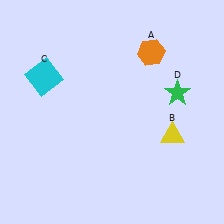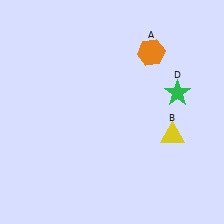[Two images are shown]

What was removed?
The cyan square (C) was removed in Image 2.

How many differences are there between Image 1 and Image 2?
There is 1 difference between the two images.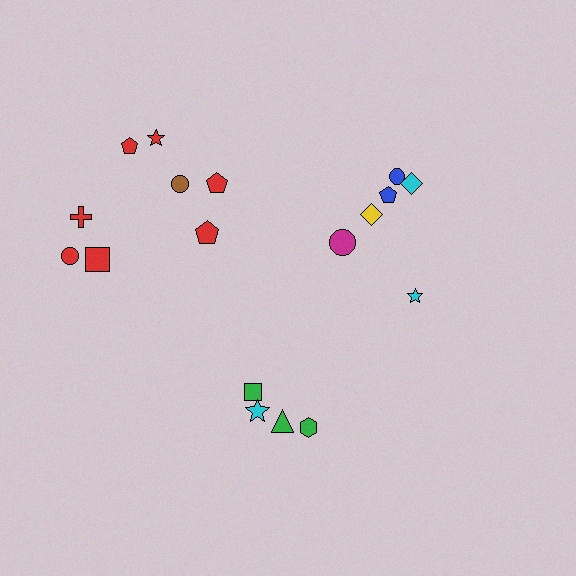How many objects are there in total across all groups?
There are 18 objects.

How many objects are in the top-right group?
There are 6 objects.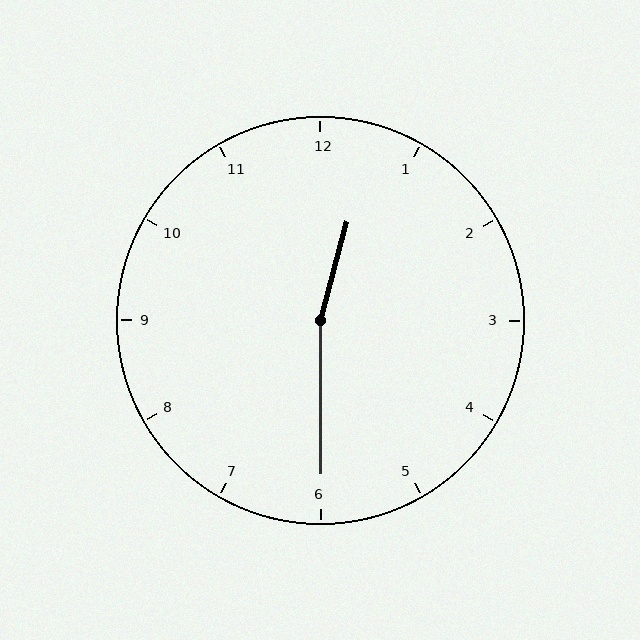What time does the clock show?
12:30.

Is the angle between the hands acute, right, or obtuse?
It is obtuse.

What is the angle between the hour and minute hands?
Approximately 165 degrees.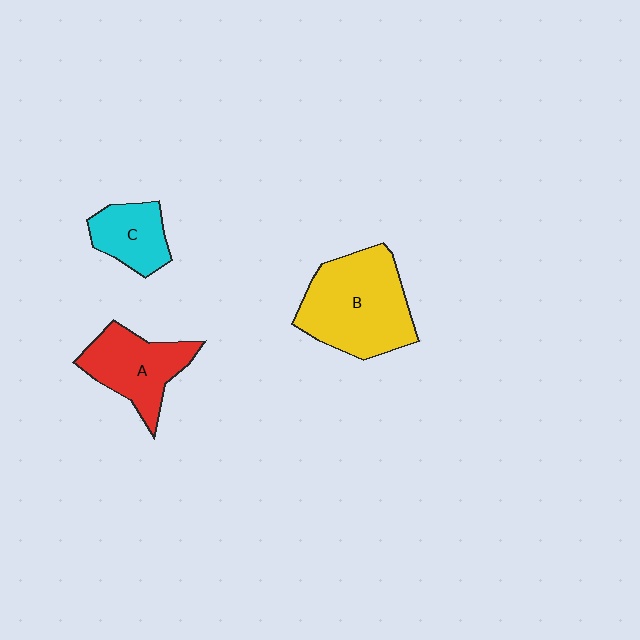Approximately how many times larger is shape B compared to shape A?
Approximately 1.5 times.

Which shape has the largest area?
Shape B (yellow).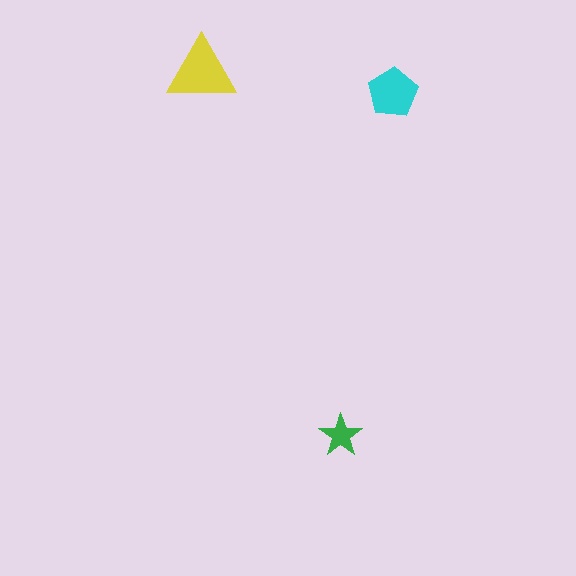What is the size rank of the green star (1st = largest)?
3rd.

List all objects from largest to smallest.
The yellow triangle, the cyan pentagon, the green star.